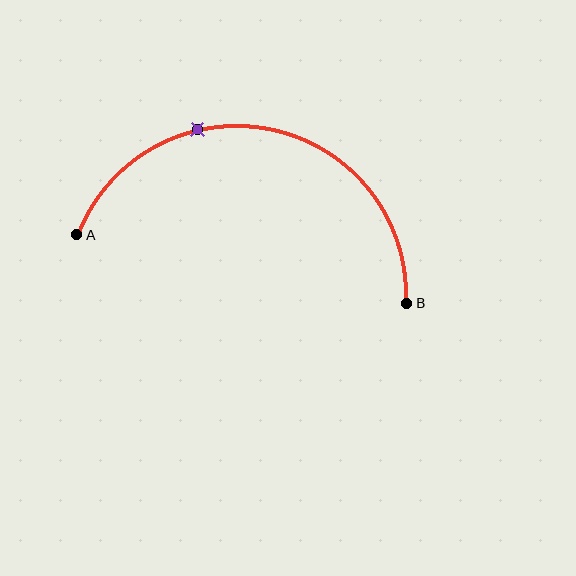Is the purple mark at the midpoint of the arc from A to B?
No. The purple mark lies on the arc but is closer to endpoint A. The arc midpoint would be at the point on the curve equidistant along the arc from both A and B.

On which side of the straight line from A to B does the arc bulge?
The arc bulges above the straight line connecting A and B.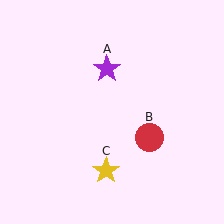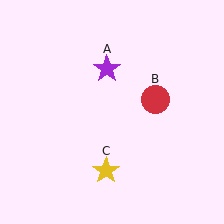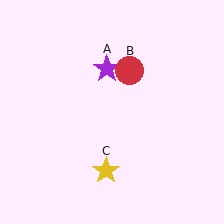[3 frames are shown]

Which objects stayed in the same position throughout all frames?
Purple star (object A) and yellow star (object C) remained stationary.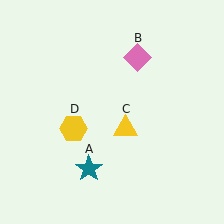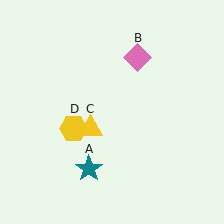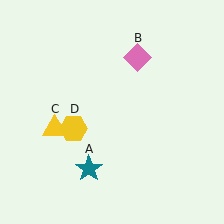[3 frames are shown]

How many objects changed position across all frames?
1 object changed position: yellow triangle (object C).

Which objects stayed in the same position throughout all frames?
Teal star (object A) and pink diamond (object B) and yellow hexagon (object D) remained stationary.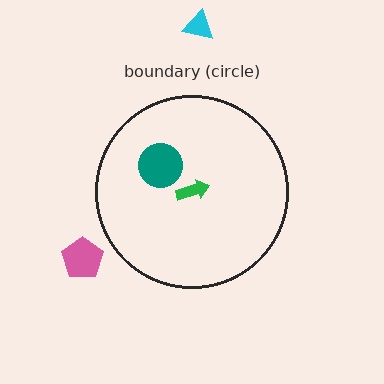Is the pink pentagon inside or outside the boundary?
Outside.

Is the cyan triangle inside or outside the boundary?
Outside.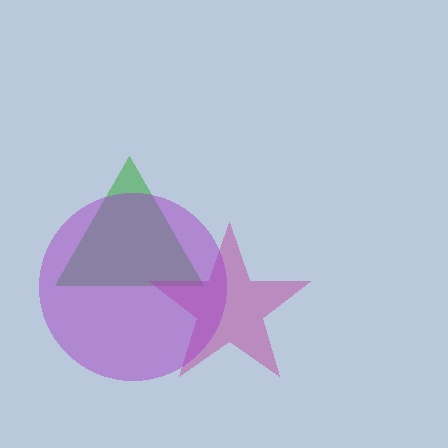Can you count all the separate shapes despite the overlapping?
Yes, there are 3 separate shapes.